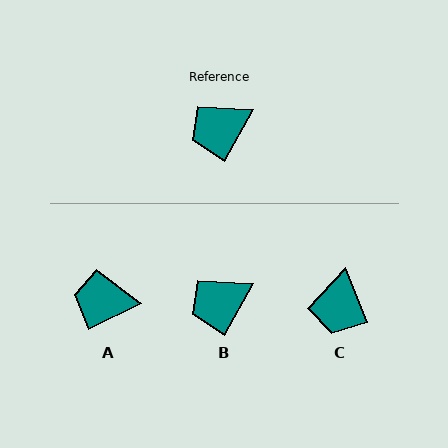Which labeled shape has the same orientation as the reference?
B.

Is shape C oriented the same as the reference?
No, it is off by about 51 degrees.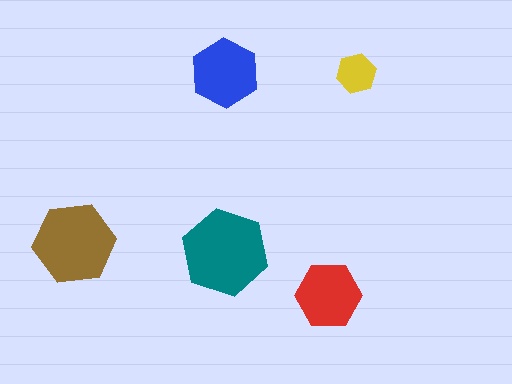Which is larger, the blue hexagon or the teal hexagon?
The teal one.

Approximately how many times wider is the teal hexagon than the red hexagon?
About 1.5 times wider.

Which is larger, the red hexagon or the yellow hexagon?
The red one.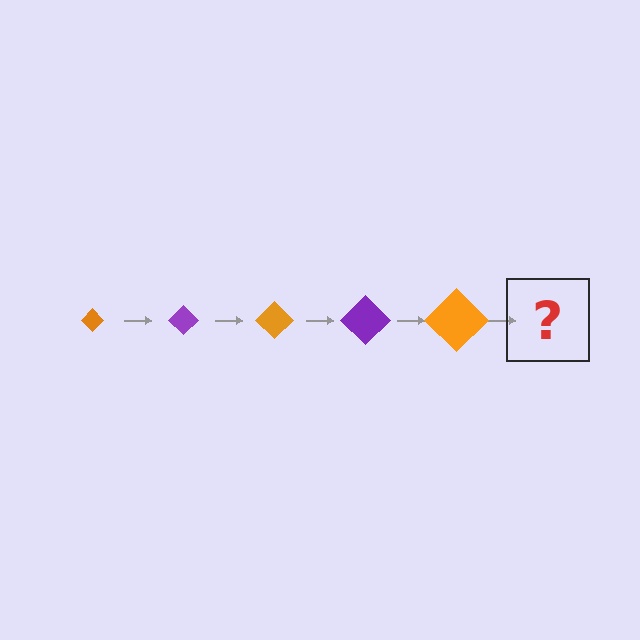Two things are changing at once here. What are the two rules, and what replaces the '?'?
The two rules are that the diamond grows larger each step and the color cycles through orange and purple. The '?' should be a purple diamond, larger than the previous one.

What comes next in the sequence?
The next element should be a purple diamond, larger than the previous one.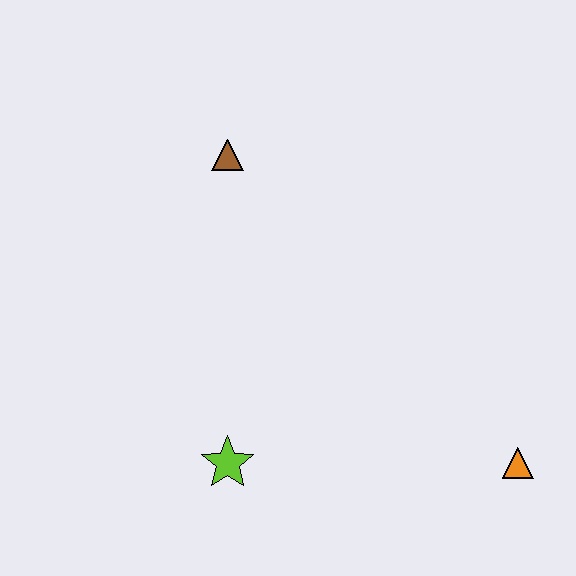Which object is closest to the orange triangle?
The lime star is closest to the orange triangle.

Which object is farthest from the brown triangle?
The orange triangle is farthest from the brown triangle.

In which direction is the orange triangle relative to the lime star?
The orange triangle is to the right of the lime star.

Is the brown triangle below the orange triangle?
No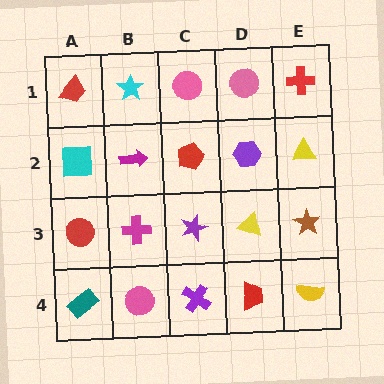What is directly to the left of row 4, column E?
A red trapezoid.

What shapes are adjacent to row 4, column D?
A yellow triangle (row 3, column D), a purple cross (row 4, column C), a yellow semicircle (row 4, column E).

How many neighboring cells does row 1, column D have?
3.